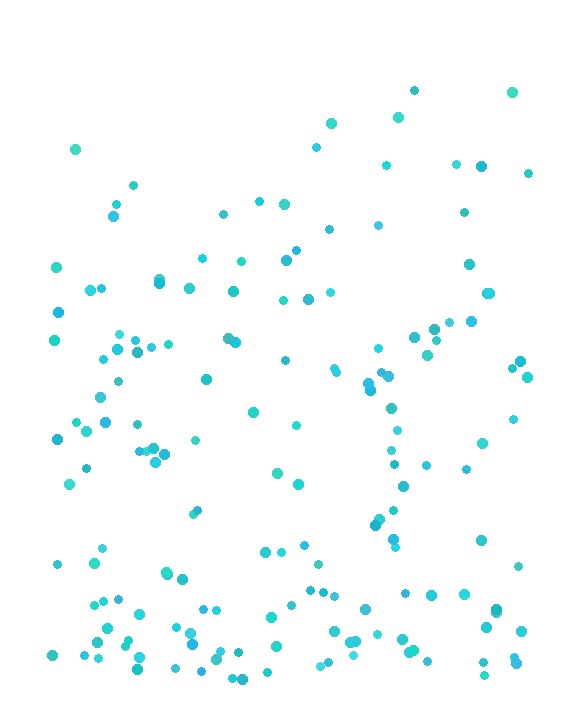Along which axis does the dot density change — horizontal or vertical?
Vertical.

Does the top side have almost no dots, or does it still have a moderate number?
Still a moderate number, just noticeably fewer than the bottom.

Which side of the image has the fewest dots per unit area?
The top.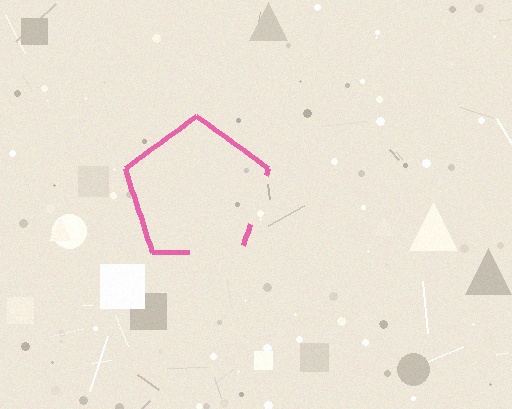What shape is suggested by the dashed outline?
The dashed outline suggests a pentagon.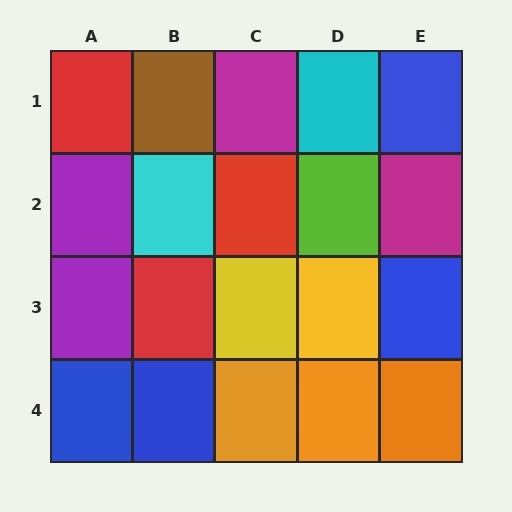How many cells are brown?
1 cell is brown.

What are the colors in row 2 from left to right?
Purple, cyan, red, lime, magenta.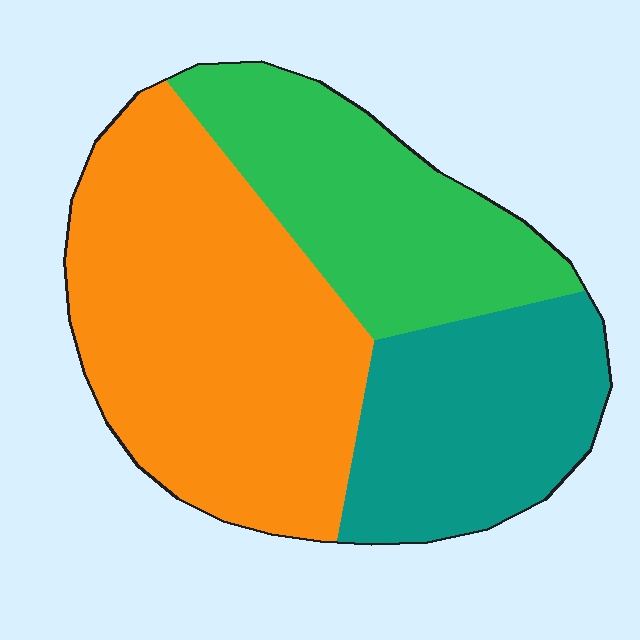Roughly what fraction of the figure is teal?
Teal covers about 25% of the figure.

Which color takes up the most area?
Orange, at roughly 45%.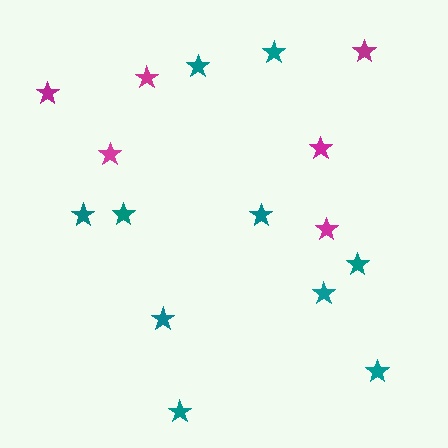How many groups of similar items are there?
There are 2 groups: one group of teal stars (10) and one group of magenta stars (6).